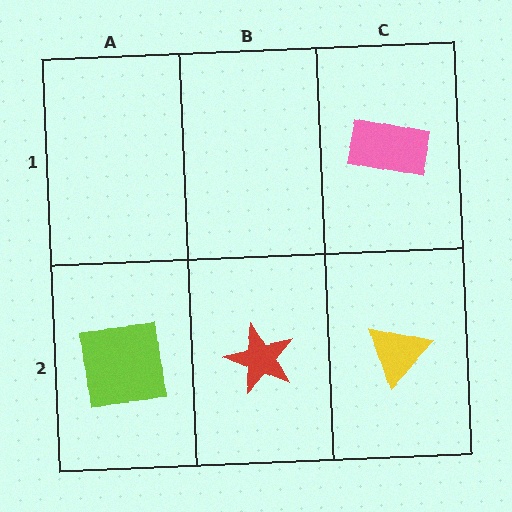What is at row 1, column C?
A pink rectangle.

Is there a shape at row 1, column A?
No, that cell is empty.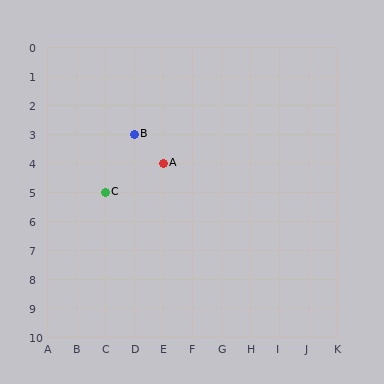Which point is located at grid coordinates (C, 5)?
Point C is at (C, 5).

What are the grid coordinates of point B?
Point B is at grid coordinates (D, 3).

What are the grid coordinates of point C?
Point C is at grid coordinates (C, 5).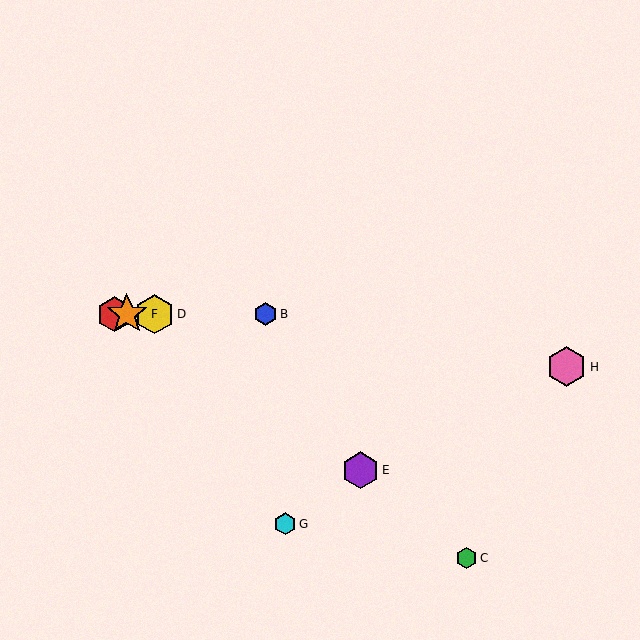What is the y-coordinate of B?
Object B is at y≈314.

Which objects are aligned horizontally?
Objects A, B, D, F are aligned horizontally.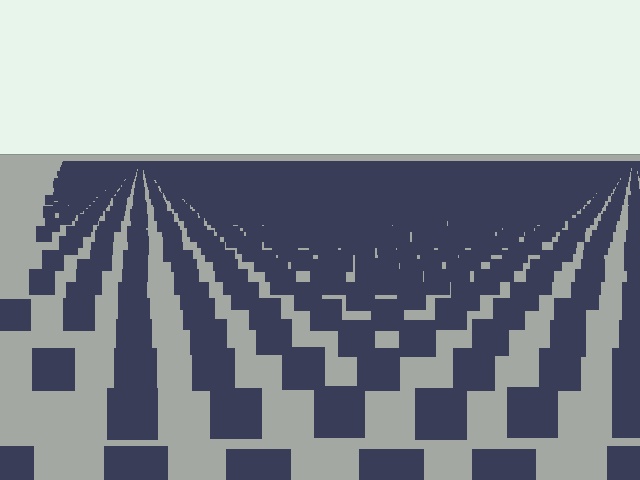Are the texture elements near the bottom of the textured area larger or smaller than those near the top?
Larger. Near the bottom, elements are closer to the viewer and appear at a bigger on-screen size.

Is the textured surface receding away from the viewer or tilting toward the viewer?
The surface is receding away from the viewer. Texture elements get smaller and denser toward the top.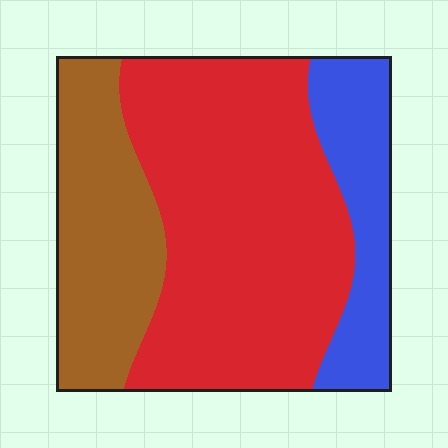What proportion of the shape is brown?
Brown covers 26% of the shape.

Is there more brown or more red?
Red.